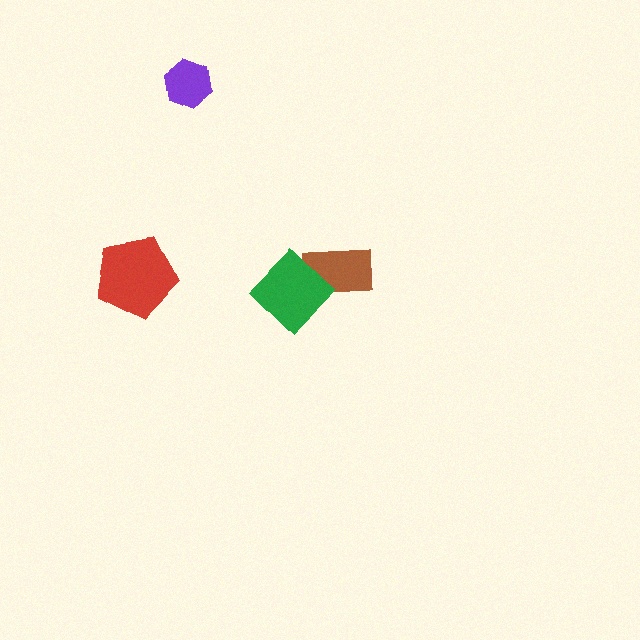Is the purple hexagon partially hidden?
No, no other shape covers it.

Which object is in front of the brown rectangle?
The green diamond is in front of the brown rectangle.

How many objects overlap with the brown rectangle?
1 object overlaps with the brown rectangle.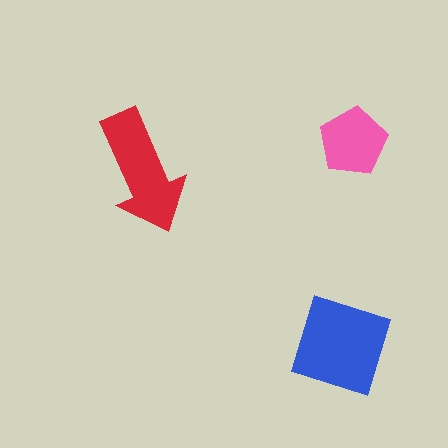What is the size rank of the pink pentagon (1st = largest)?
3rd.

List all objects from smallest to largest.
The pink pentagon, the red arrow, the blue diamond.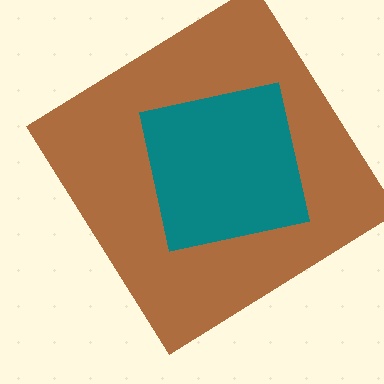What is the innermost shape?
The teal square.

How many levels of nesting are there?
2.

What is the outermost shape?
The brown diamond.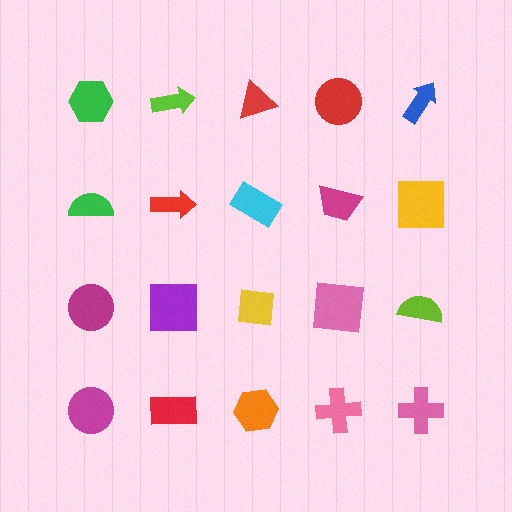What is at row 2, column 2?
A red arrow.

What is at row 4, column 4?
A pink cross.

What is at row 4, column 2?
A red rectangle.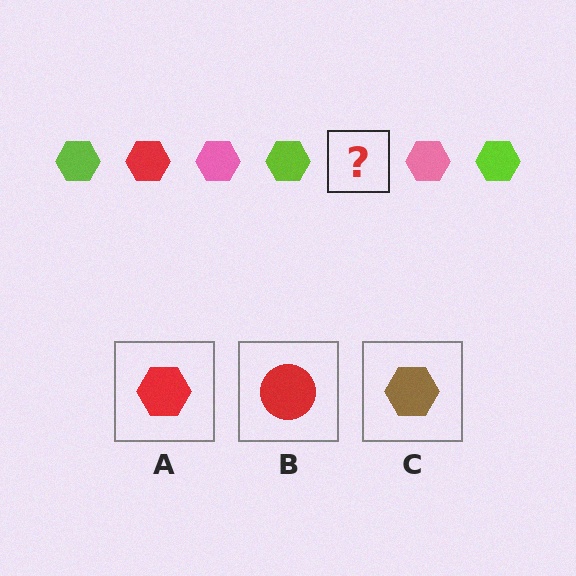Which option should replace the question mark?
Option A.